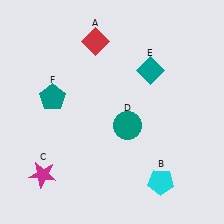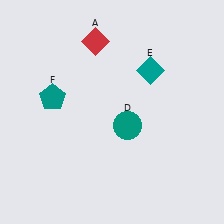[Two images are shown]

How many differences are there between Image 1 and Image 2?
There are 2 differences between the two images.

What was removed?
The cyan pentagon (B), the magenta star (C) were removed in Image 2.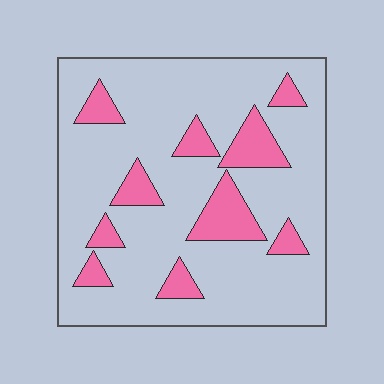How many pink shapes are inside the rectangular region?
10.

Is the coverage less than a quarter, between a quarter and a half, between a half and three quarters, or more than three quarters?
Less than a quarter.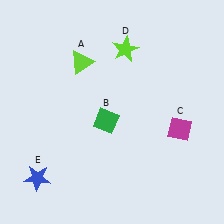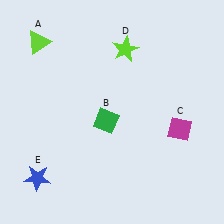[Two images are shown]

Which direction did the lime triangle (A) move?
The lime triangle (A) moved left.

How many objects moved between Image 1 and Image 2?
1 object moved between the two images.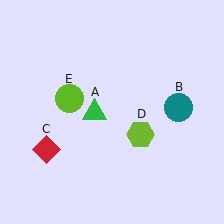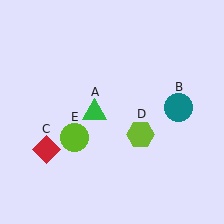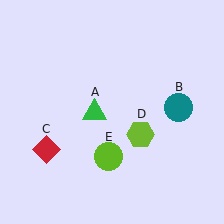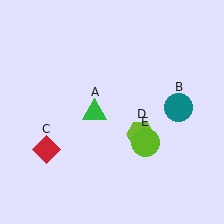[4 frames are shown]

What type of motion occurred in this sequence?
The lime circle (object E) rotated counterclockwise around the center of the scene.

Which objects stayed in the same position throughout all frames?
Green triangle (object A) and teal circle (object B) and red diamond (object C) and lime hexagon (object D) remained stationary.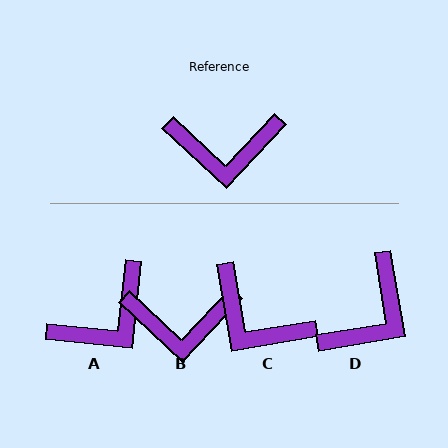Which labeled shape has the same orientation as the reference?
B.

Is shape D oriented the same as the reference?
No, it is off by about 52 degrees.